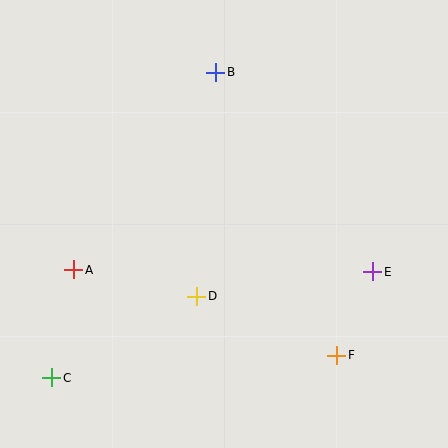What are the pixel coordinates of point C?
Point C is at (52, 378).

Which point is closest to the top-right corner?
Point B is closest to the top-right corner.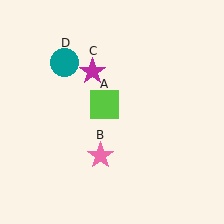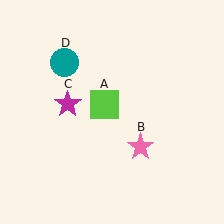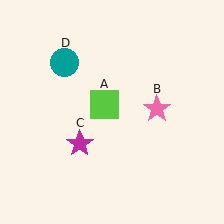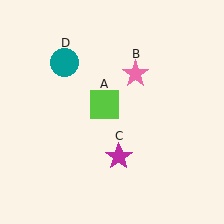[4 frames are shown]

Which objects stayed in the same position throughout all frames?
Lime square (object A) and teal circle (object D) remained stationary.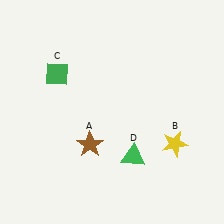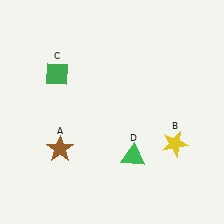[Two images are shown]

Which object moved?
The brown star (A) moved left.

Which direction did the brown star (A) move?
The brown star (A) moved left.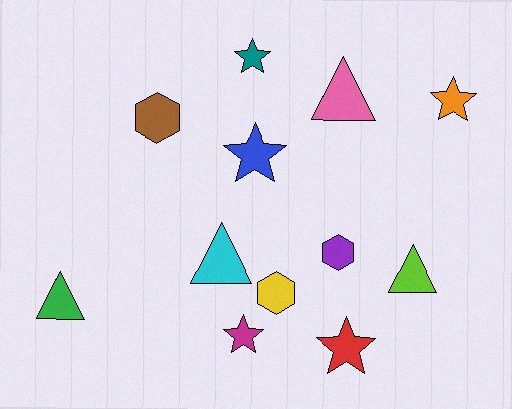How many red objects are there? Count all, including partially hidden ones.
There is 1 red object.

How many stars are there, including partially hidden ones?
There are 5 stars.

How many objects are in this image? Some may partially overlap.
There are 12 objects.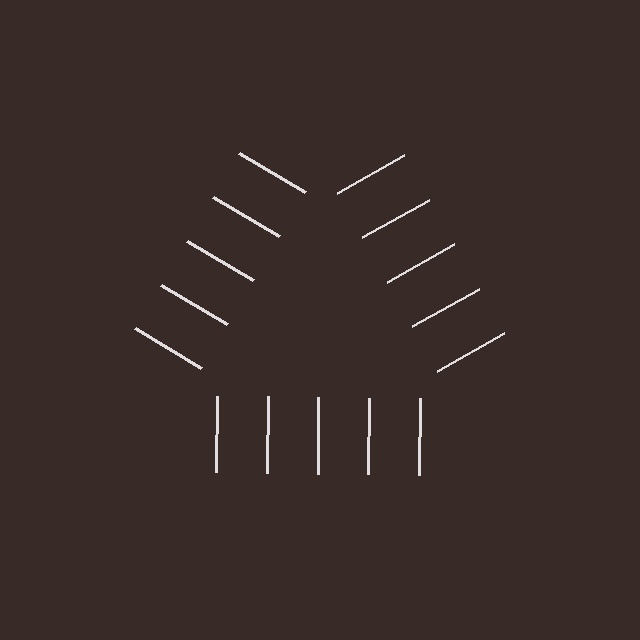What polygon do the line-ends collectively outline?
An illusory triangle — the line segments terminate on its edges but no continuous stroke is drawn.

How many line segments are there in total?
15 — 5 along each of the 3 edges.